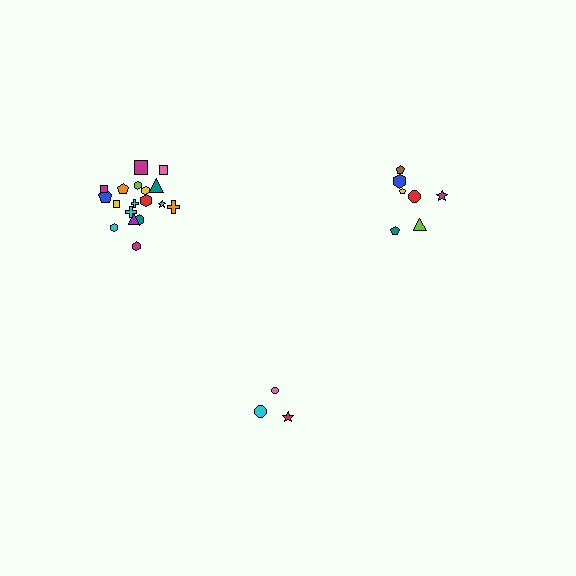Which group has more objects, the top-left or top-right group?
The top-left group.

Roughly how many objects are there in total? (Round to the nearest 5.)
Roughly 30 objects in total.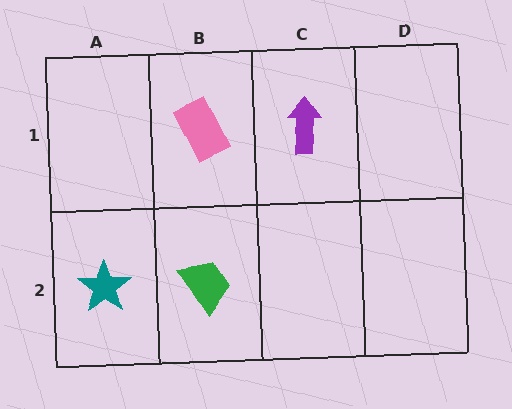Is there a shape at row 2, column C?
No, that cell is empty.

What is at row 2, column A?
A teal star.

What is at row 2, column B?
A green trapezoid.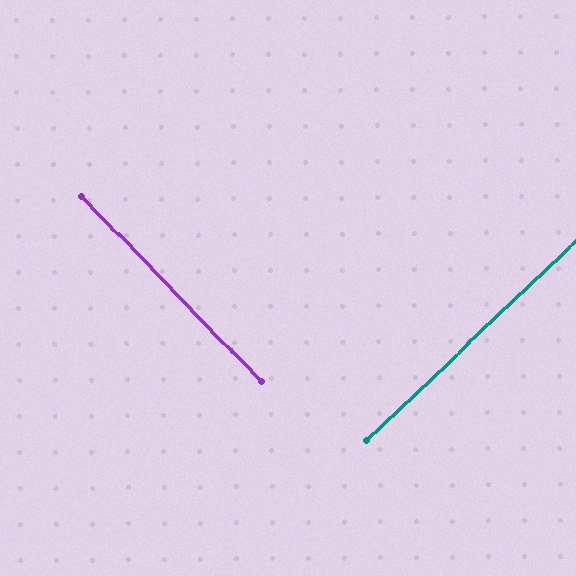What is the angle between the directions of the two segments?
Approximately 90 degrees.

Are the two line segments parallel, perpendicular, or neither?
Perpendicular — they meet at approximately 90°.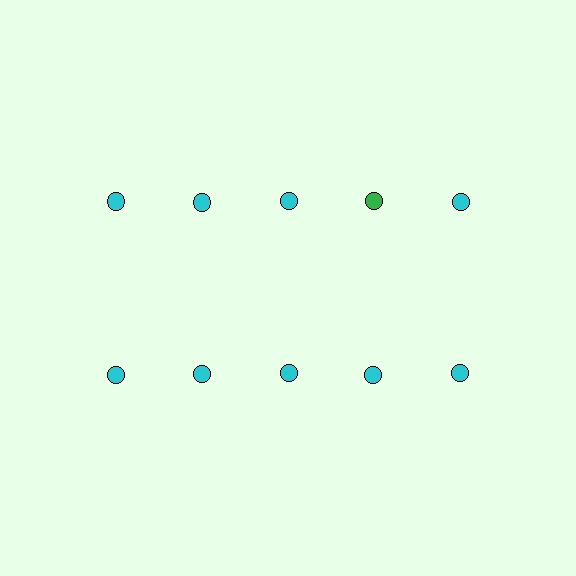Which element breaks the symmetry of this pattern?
The green circle in the top row, second from right column breaks the symmetry. All other shapes are cyan circles.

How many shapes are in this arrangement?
There are 10 shapes arranged in a grid pattern.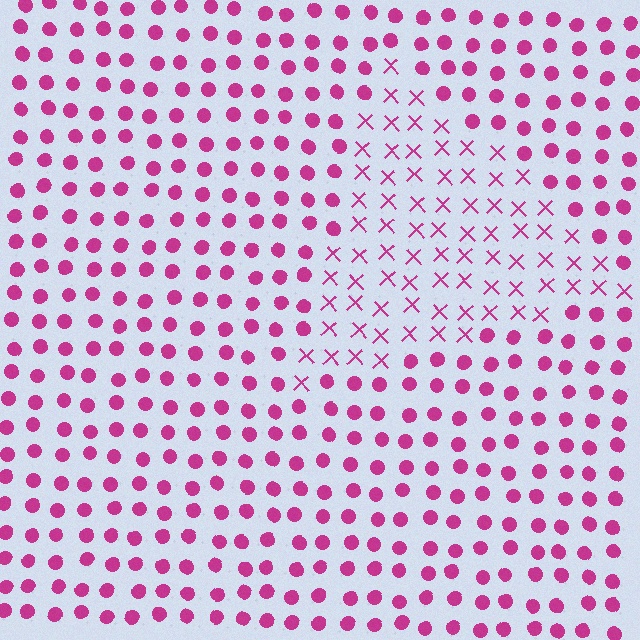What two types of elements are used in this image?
The image uses X marks inside the triangle region and circles outside it.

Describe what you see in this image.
The image is filled with small magenta elements arranged in a uniform grid. A triangle-shaped region contains X marks, while the surrounding area contains circles. The boundary is defined purely by the change in element shape.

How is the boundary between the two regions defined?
The boundary is defined by a change in element shape: X marks inside vs. circles outside. All elements share the same color and spacing.